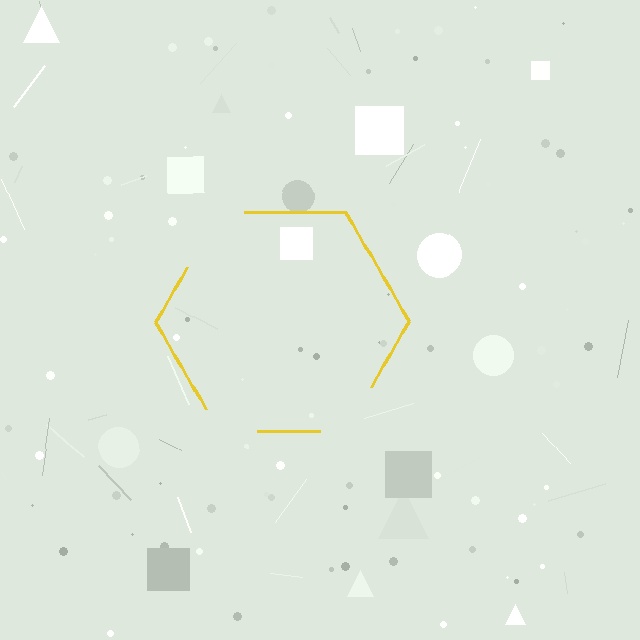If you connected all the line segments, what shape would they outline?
They would outline a hexagon.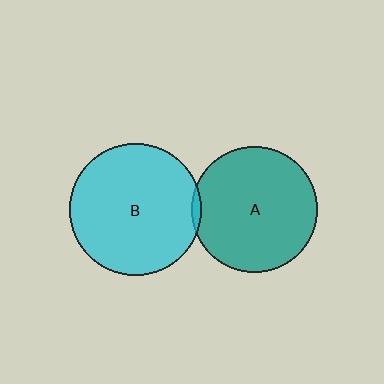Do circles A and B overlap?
Yes.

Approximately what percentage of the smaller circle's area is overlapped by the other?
Approximately 5%.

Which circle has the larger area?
Circle B (cyan).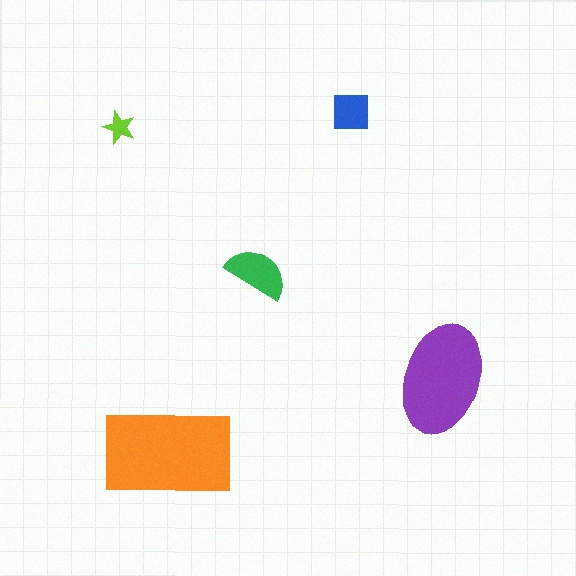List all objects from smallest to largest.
The lime star, the blue square, the green semicircle, the purple ellipse, the orange rectangle.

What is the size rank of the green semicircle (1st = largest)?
3rd.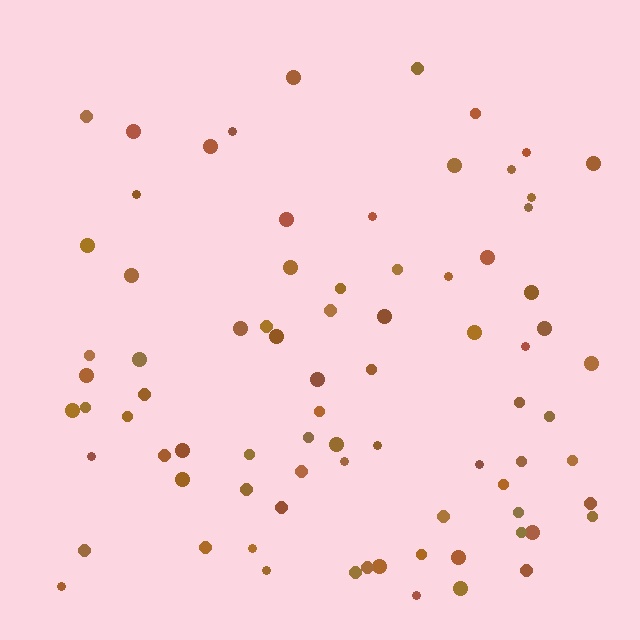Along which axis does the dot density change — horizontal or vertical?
Vertical.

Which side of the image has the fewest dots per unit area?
The top.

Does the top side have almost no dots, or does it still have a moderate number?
Still a moderate number, just noticeably fewer than the bottom.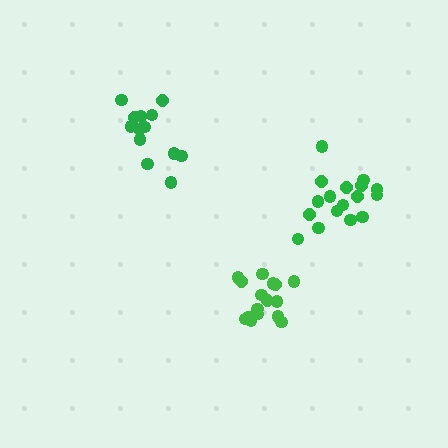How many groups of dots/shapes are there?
There are 3 groups.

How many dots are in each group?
Group 1: 17 dots, Group 2: 14 dots, Group 3: 17 dots (48 total).